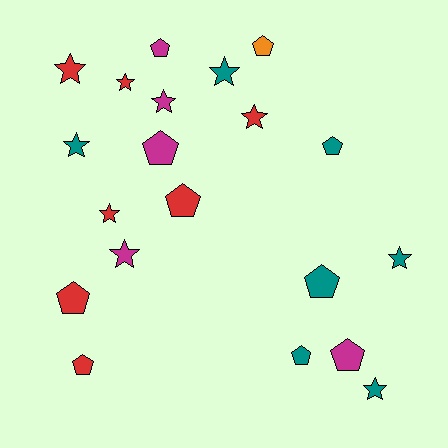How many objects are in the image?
There are 20 objects.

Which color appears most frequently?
Teal, with 7 objects.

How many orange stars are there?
There are no orange stars.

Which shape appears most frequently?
Star, with 10 objects.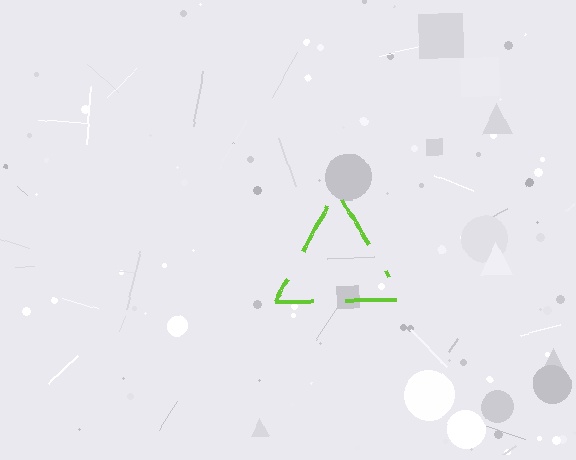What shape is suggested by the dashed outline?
The dashed outline suggests a triangle.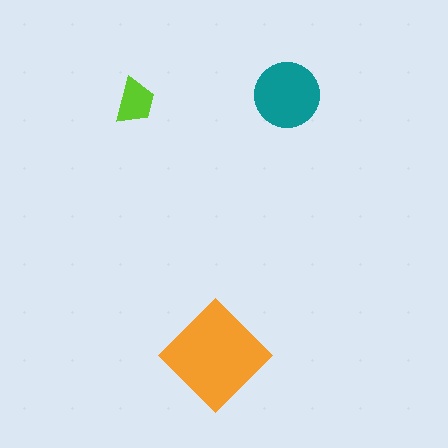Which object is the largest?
The orange diamond.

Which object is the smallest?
The lime trapezoid.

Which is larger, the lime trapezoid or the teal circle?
The teal circle.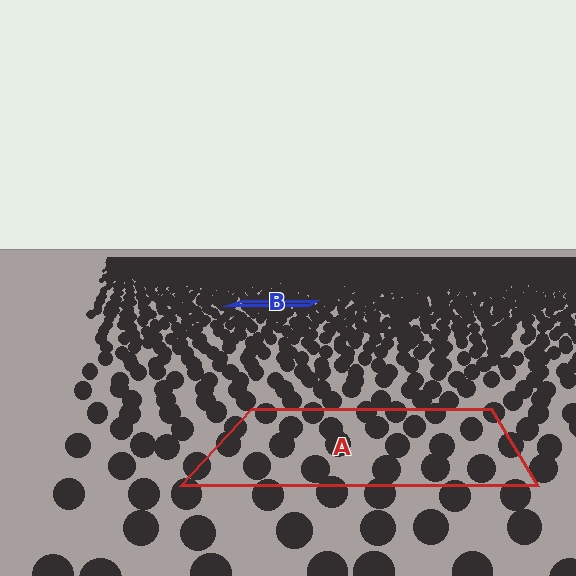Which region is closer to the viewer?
Region A is closer. The texture elements there are larger and more spread out.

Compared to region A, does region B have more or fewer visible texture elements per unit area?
Region B has more texture elements per unit area — they are packed more densely because it is farther away.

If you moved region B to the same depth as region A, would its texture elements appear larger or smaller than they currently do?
They would appear larger. At a closer depth, the same texture elements are projected at a bigger on-screen size.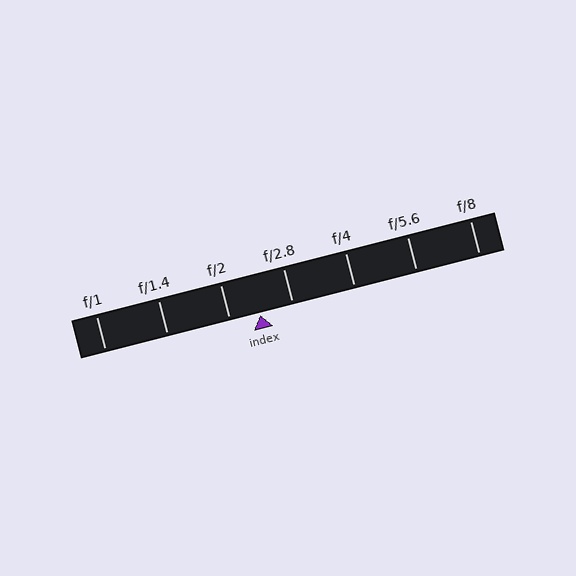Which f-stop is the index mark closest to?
The index mark is closest to f/2.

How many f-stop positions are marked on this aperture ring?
There are 7 f-stop positions marked.